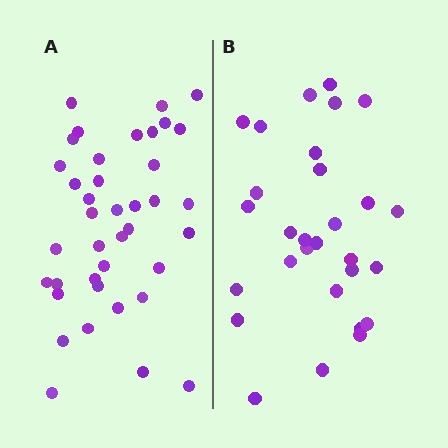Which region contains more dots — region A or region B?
Region A (the left region) has more dots.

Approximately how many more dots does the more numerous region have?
Region A has roughly 10 or so more dots than region B.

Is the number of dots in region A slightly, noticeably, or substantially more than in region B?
Region A has noticeably more, but not dramatically so. The ratio is roughly 1.3 to 1.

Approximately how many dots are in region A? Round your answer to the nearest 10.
About 40 dots. (The exact count is 39, which rounds to 40.)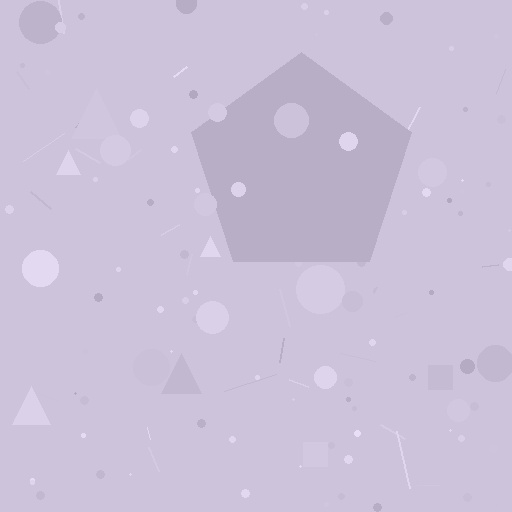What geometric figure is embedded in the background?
A pentagon is embedded in the background.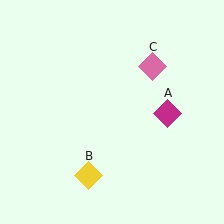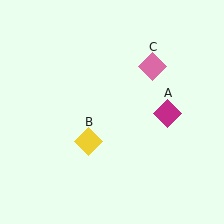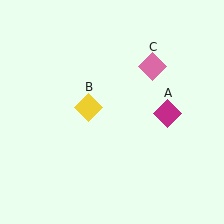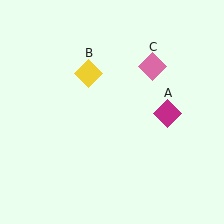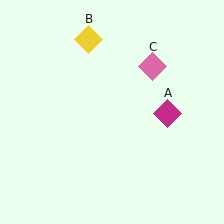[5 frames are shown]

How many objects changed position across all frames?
1 object changed position: yellow diamond (object B).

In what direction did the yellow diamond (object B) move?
The yellow diamond (object B) moved up.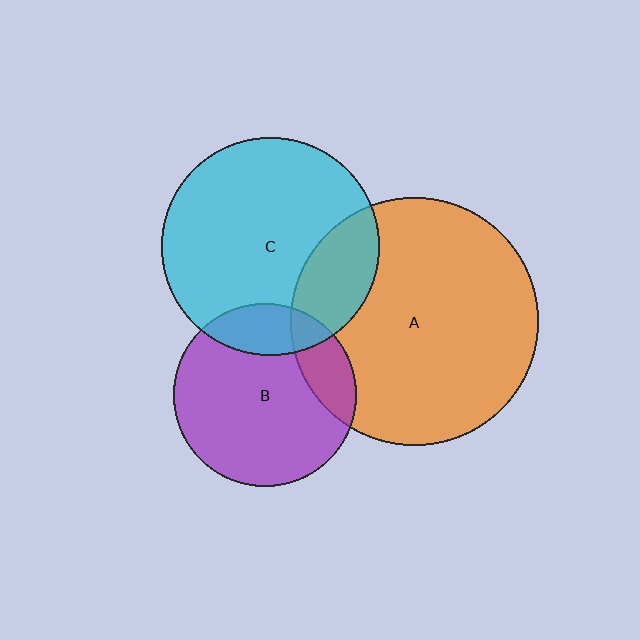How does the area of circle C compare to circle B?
Approximately 1.4 times.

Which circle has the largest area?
Circle A (orange).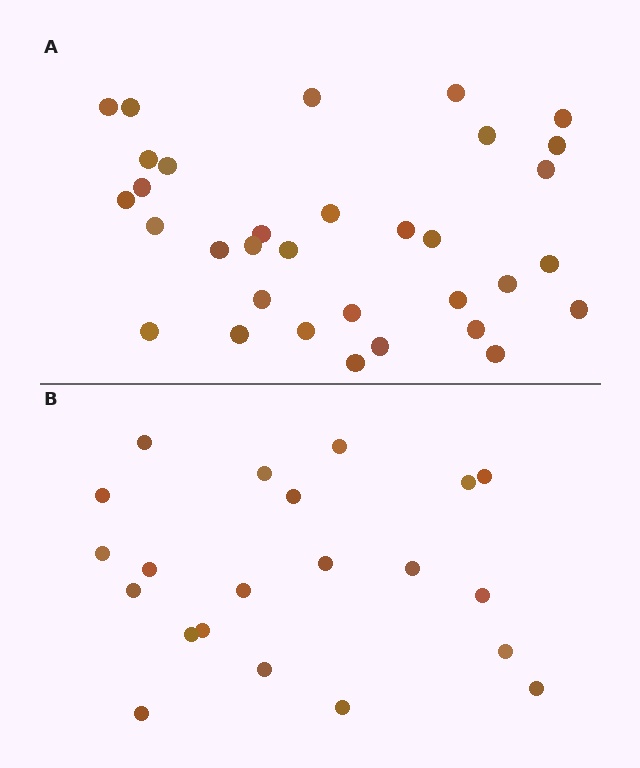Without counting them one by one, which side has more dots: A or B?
Region A (the top region) has more dots.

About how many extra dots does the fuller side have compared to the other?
Region A has roughly 12 or so more dots than region B.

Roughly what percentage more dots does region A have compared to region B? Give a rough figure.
About 55% more.